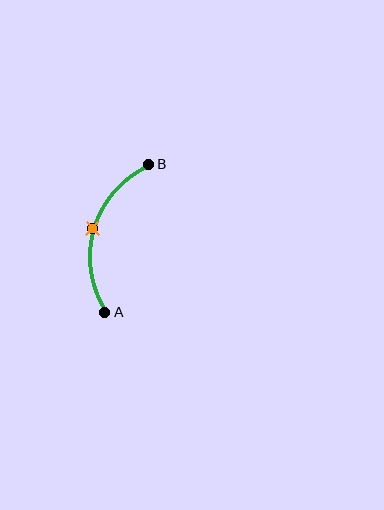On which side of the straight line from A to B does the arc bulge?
The arc bulges to the left of the straight line connecting A and B.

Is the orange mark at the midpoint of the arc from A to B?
Yes. The orange mark lies on the arc at equal arc-length from both A and B — it is the arc midpoint.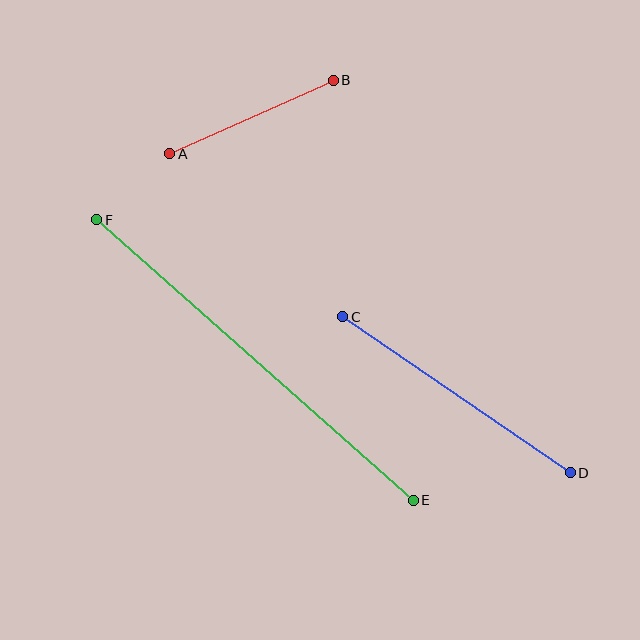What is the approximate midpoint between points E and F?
The midpoint is at approximately (255, 360) pixels.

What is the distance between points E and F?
The distance is approximately 423 pixels.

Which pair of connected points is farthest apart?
Points E and F are farthest apart.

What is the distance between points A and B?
The distance is approximately 179 pixels.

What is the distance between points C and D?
The distance is approximately 276 pixels.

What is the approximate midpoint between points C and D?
The midpoint is at approximately (457, 395) pixels.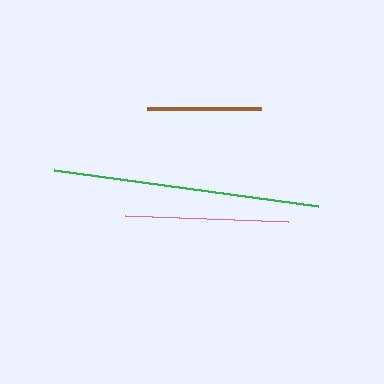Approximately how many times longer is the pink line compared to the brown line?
The pink line is approximately 1.4 times the length of the brown line.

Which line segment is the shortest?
The brown line is the shortest at approximately 114 pixels.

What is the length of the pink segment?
The pink segment is approximately 163 pixels long.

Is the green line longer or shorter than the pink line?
The green line is longer than the pink line.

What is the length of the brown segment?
The brown segment is approximately 114 pixels long.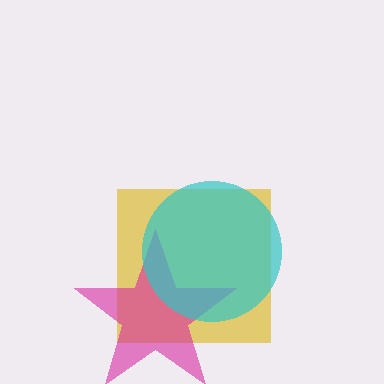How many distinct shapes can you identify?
There are 3 distinct shapes: a yellow square, a magenta star, a cyan circle.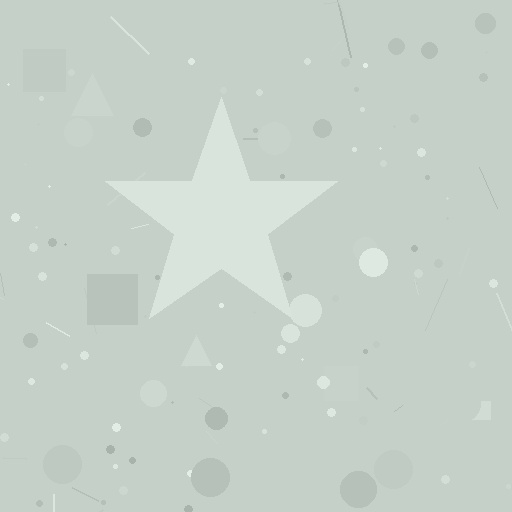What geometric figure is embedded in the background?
A star is embedded in the background.